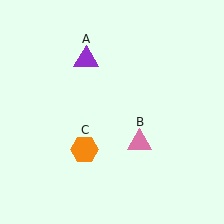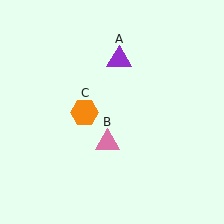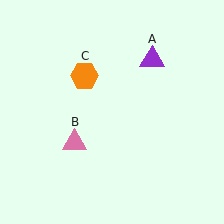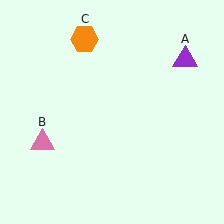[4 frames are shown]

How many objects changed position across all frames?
3 objects changed position: purple triangle (object A), pink triangle (object B), orange hexagon (object C).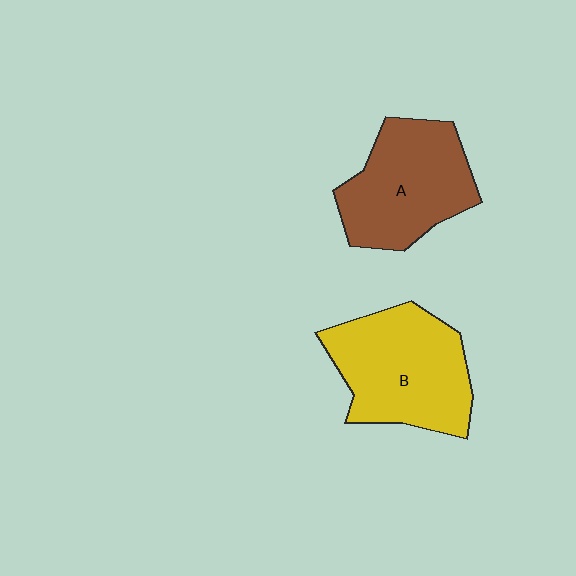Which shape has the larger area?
Shape B (yellow).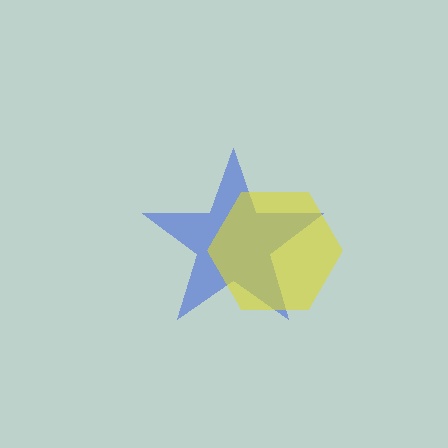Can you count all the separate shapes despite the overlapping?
Yes, there are 2 separate shapes.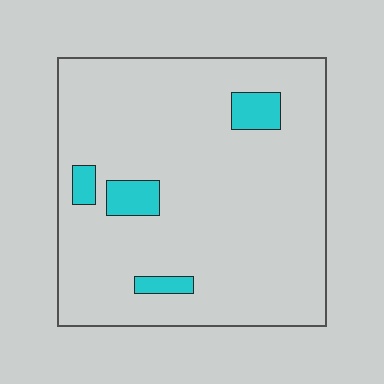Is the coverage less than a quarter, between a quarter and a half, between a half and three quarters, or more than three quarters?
Less than a quarter.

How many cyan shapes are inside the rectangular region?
4.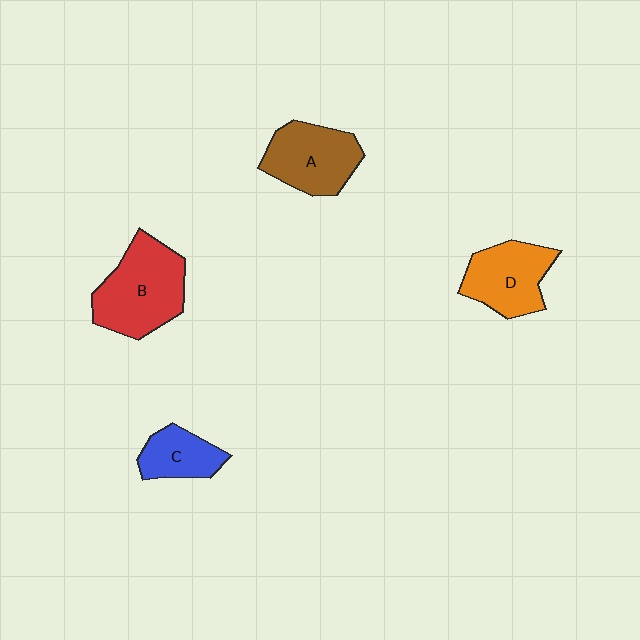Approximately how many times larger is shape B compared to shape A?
Approximately 1.2 times.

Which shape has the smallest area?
Shape C (blue).